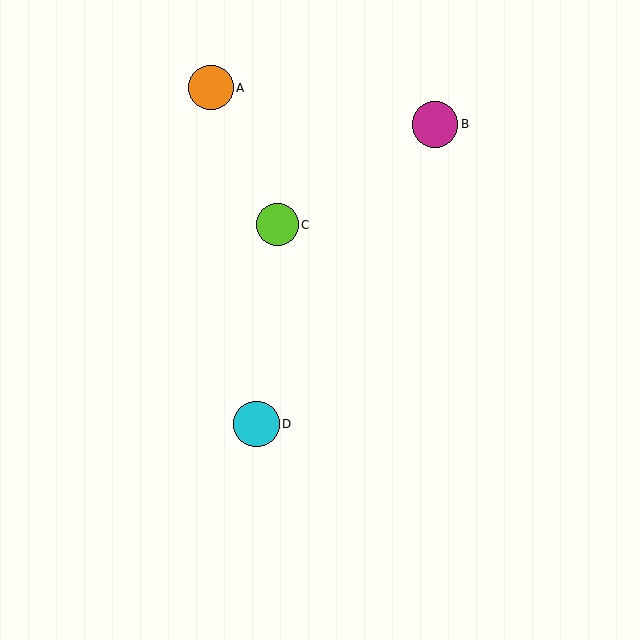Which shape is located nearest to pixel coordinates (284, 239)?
The lime circle (labeled C) at (277, 225) is nearest to that location.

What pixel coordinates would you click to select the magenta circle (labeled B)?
Click at (435, 124) to select the magenta circle B.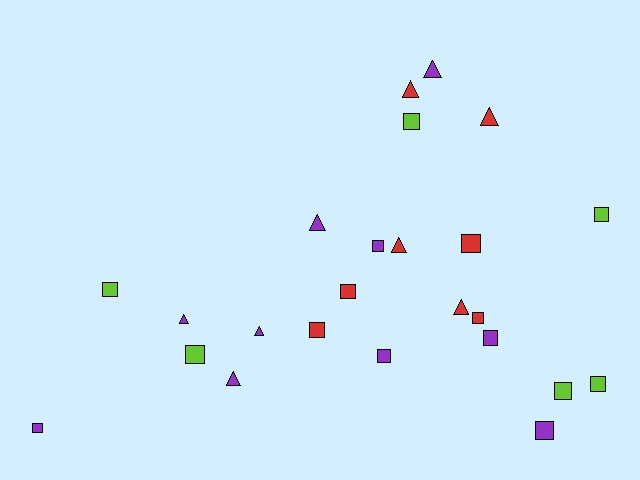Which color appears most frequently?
Purple, with 10 objects.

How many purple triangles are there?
There are 5 purple triangles.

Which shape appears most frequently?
Square, with 15 objects.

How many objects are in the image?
There are 24 objects.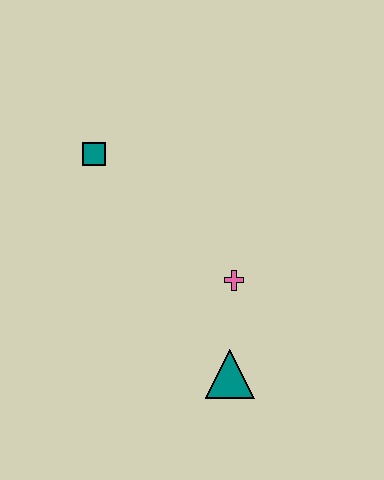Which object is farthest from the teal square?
The teal triangle is farthest from the teal square.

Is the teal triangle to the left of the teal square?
No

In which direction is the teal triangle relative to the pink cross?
The teal triangle is below the pink cross.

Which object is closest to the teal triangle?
The pink cross is closest to the teal triangle.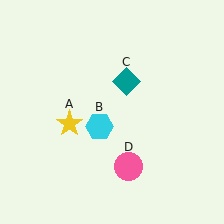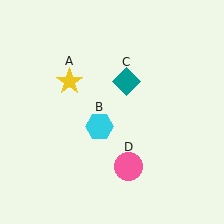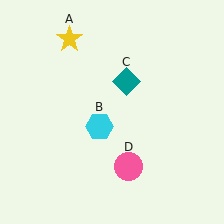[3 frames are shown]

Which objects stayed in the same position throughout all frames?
Cyan hexagon (object B) and teal diamond (object C) and pink circle (object D) remained stationary.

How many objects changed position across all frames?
1 object changed position: yellow star (object A).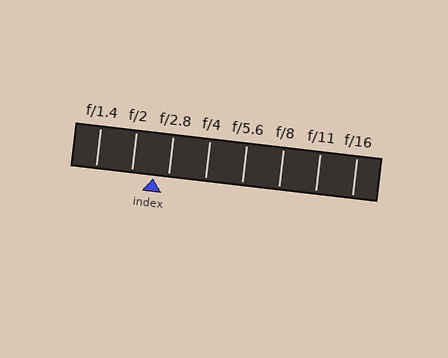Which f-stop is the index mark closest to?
The index mark is closest to f/2.8.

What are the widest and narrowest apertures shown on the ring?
The widest aperture shown is f/1.4 and the narrowest is f/16.